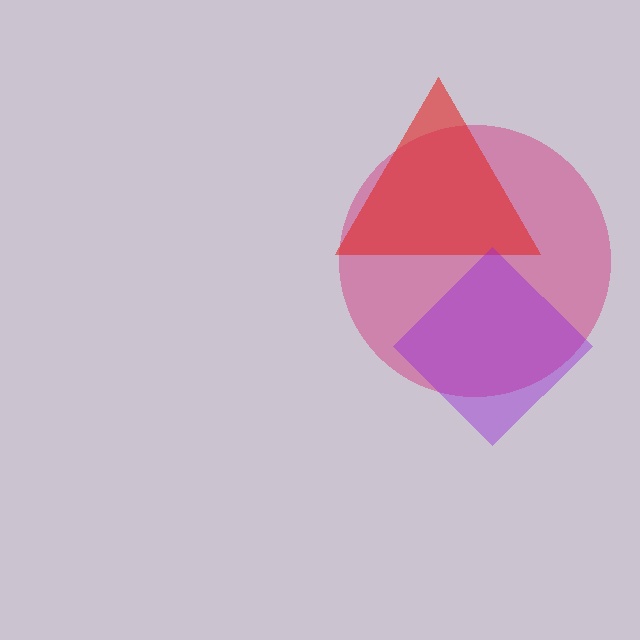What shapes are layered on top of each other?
The layered shapes are: a magenta circle, a red triangle, a purple diamond.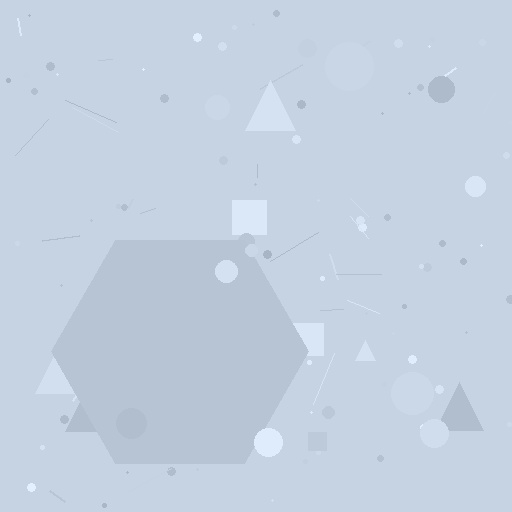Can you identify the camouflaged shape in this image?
The camouflaged shape is a hexagon.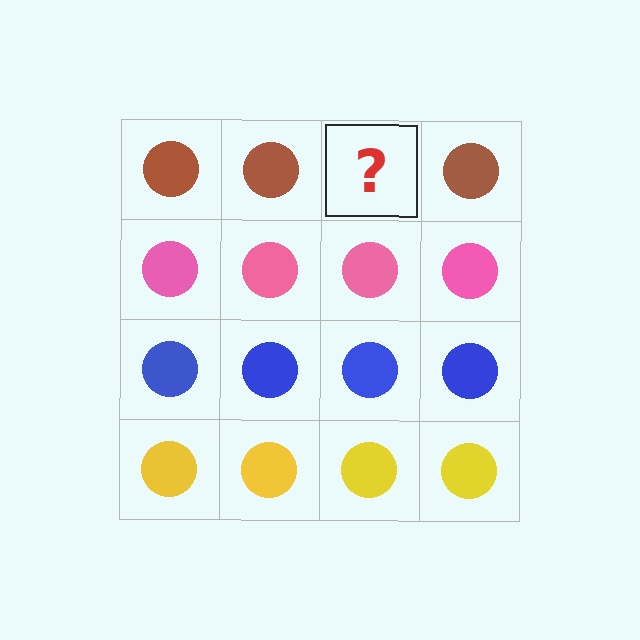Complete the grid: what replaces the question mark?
The question mark should be replaced with a brown circle.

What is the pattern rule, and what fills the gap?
The rule is that each row has a consistent color. The gap should be filled with a brown circle.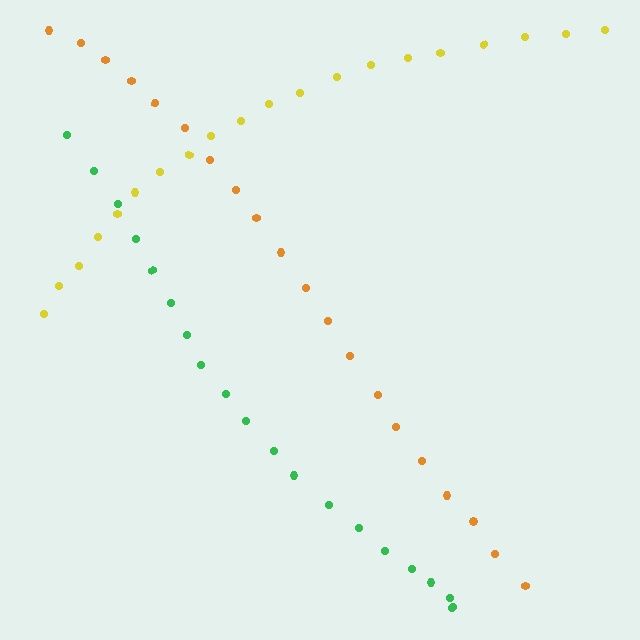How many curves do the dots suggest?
There are 3 distinct paths.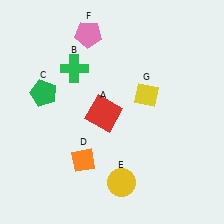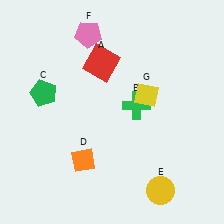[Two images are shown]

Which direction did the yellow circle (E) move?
The yellow circle (E) moved right.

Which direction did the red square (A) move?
The red square (A) moved up.